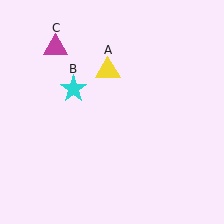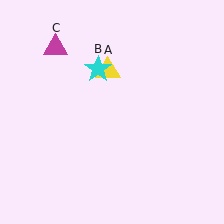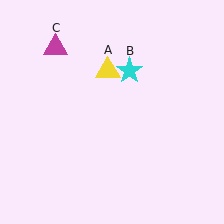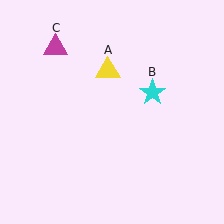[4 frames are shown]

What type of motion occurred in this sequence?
The cyan star (object B) rotated clockwise around the center of the scene.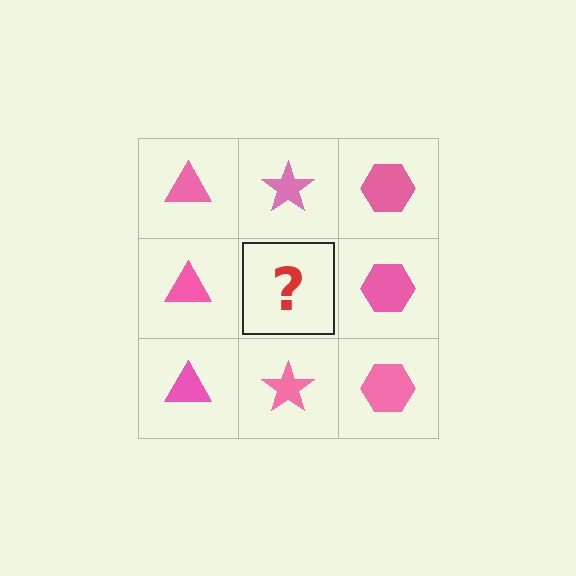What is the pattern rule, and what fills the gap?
The rule is that each column has a consistent shape. The gap should be filled with a pink star.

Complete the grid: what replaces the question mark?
The question mark should be replaced with a pink star.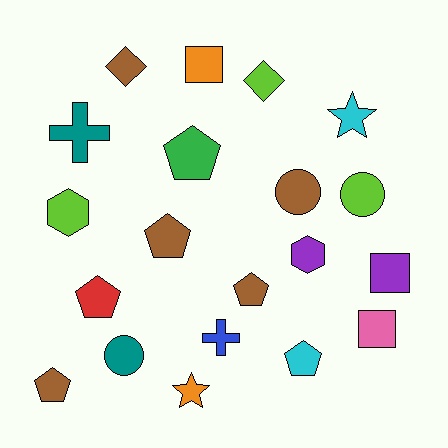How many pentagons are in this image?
There are 6 pentagons.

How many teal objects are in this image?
There are 2 teal objects.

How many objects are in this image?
There are 20 objects.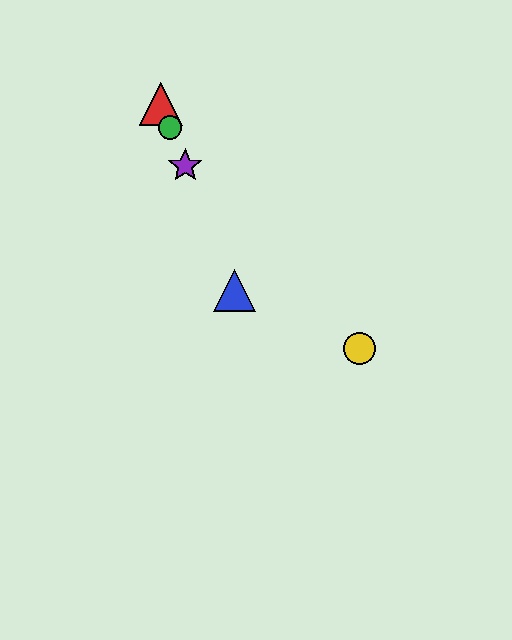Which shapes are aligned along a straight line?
The red triangle, the blue triangle, the green circle, the purple star are aligned along a straight line.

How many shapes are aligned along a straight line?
4 shapes (the red triangle, the blue triangle, the green circle, the purple star) are aligned along a straight line.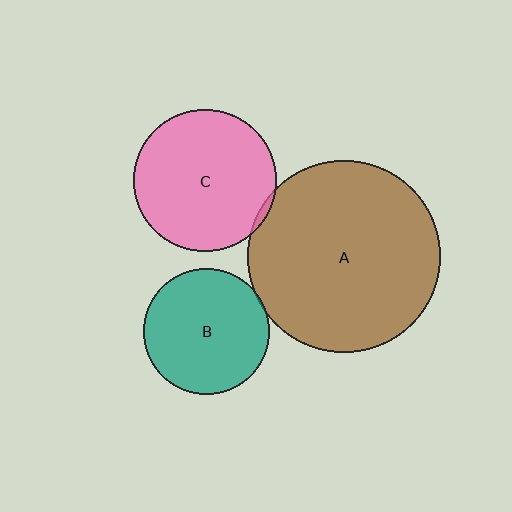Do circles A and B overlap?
Yes.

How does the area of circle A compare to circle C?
Approximately 1.8 times.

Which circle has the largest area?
Circle A (brown).